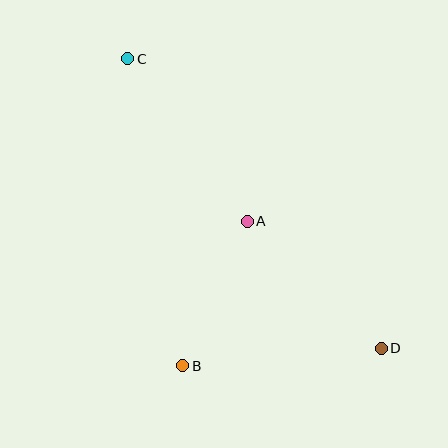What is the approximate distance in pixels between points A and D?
The distance between A and D is approximately 185 pixels.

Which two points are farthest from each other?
Points C and D are farthest from each other.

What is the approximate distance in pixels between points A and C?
The distance between A and C is approximately 202 pixels.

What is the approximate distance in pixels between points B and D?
The distance between B and D is approximately 199 pixels.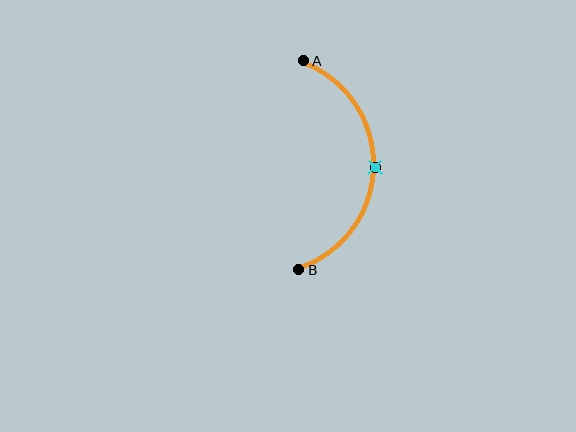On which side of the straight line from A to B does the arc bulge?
The arc bulges to the right of the straight line connecting A and B.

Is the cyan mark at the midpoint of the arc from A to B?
Yes. The cyan mark lies on the arc at equal arc-length from both A and B — it is the arc midpoint.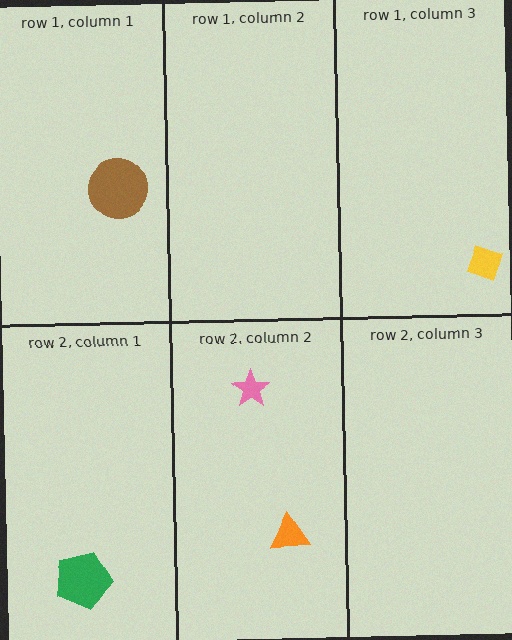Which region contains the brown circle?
The row 1, column 1 region.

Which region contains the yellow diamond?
The row 1, column 3 region.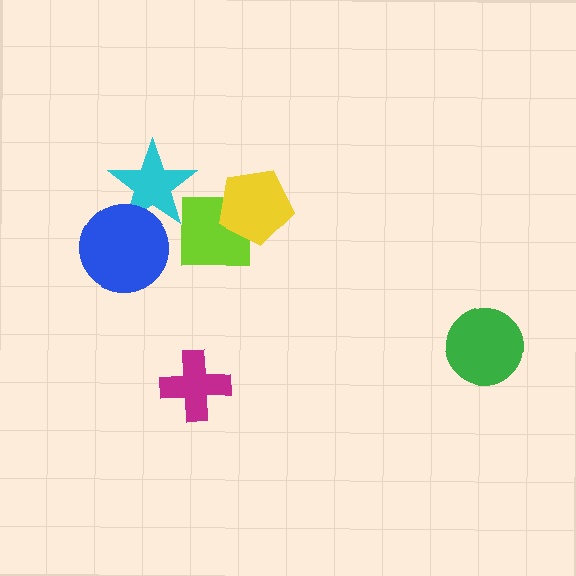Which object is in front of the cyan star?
The blue circle is in front of the cyan star.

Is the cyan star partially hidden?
Yes, it is partially covered by another shape.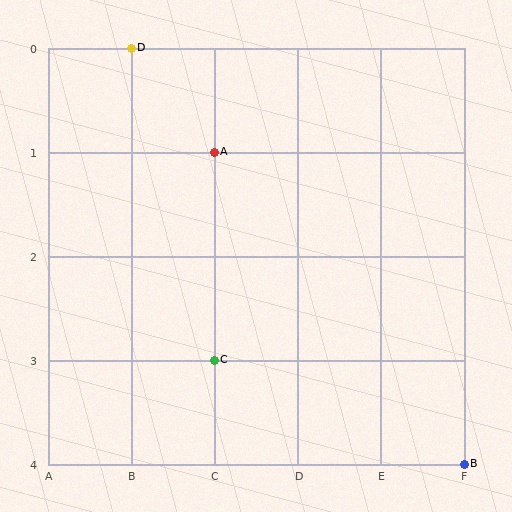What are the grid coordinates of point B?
Point B is at grid coordinates (F, 4).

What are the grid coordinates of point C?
Point C is at grid coordinates (C, 3).